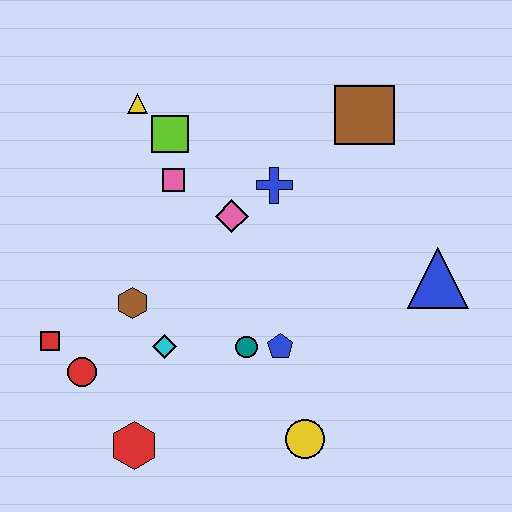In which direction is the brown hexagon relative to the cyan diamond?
The brown hexagon is above the cyan diamond.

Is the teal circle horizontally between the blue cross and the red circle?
Yes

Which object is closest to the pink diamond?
The blue cross is closest to the pink diamond.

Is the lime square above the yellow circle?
Yes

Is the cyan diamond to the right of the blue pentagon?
No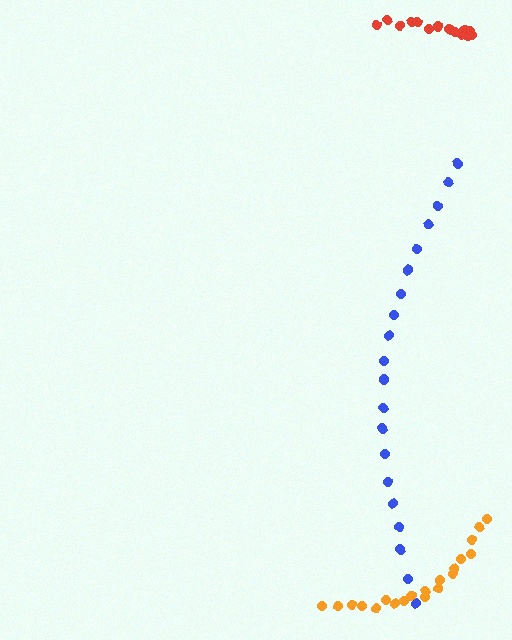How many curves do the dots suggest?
There are 3 distinct paths.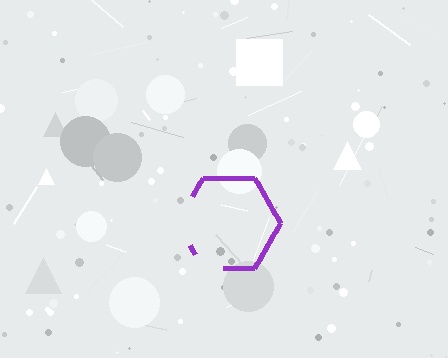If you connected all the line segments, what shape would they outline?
They would outline a hexagon.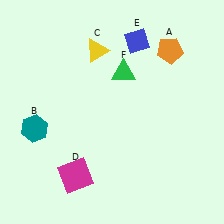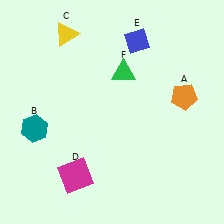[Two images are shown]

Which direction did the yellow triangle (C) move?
The yellow triangle (C) moved left.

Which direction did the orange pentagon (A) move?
The orange pentagon (A) moved down.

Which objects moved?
The objects that moved are: the orange pentagon (A), the yellow triangle (C).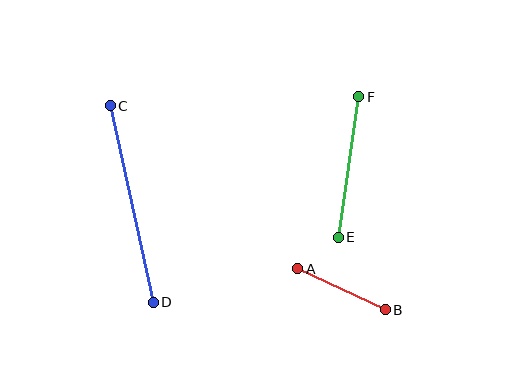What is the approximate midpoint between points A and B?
The midpoint is at approximately (342, 289) pixels.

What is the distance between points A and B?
The distance is approximately 97 pixels.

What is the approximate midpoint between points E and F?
The midpoint is at approximately (348, 167) pixels.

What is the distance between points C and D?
The distance is approximately 201 pixels.